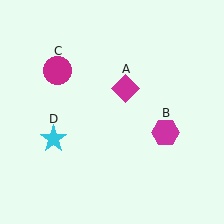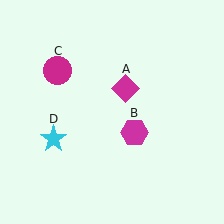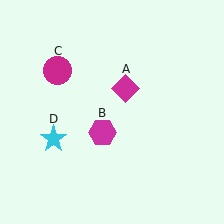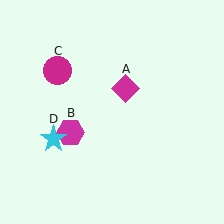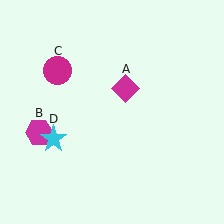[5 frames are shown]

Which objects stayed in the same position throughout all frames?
Magenta diamond (object A) and magenta circle (object C) and cyan star (object D) remained stationary.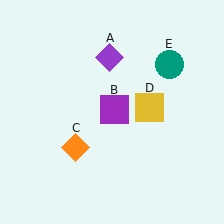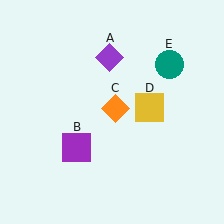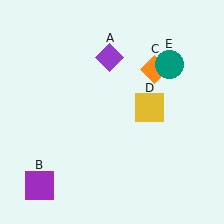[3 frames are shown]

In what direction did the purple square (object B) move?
The purple square (object B) moved down and to the left.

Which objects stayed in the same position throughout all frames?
Purple diamond (object A) and yellow square (object D) and teal circle (object E) remained stationary.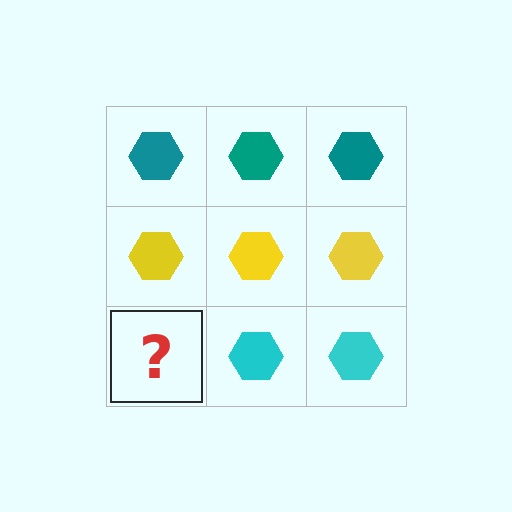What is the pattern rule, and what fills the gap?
The rule is that each row has a consistent color. The gap should be filled with a cyan hexagon.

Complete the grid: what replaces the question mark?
The question mark should be replaced with a cyan hexagon.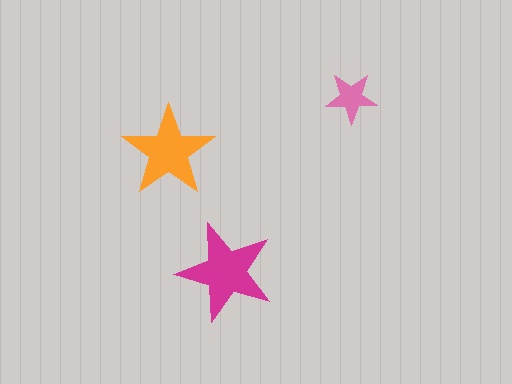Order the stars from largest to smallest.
the magenta one, the orange one, the pink one.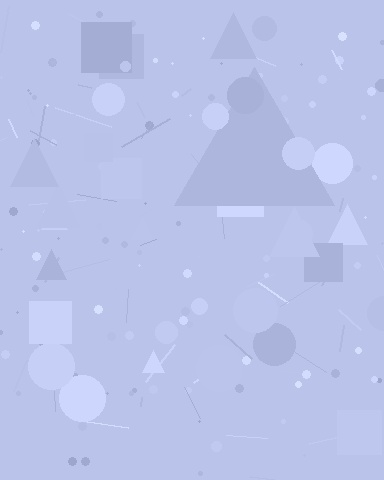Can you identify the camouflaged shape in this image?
The camouflaged shape is a triangle.